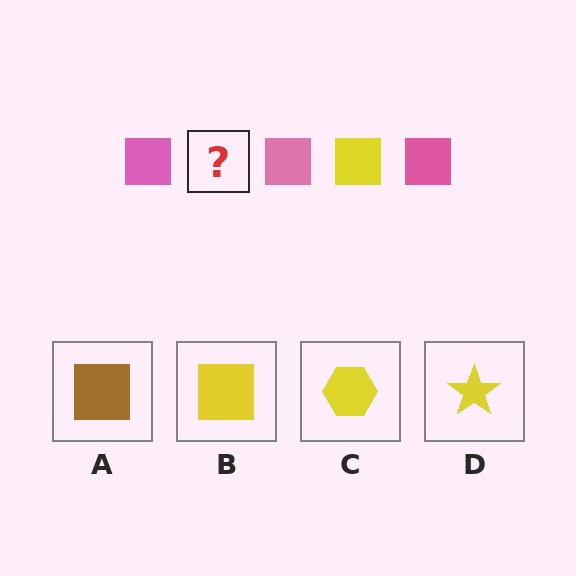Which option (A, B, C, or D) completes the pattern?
B.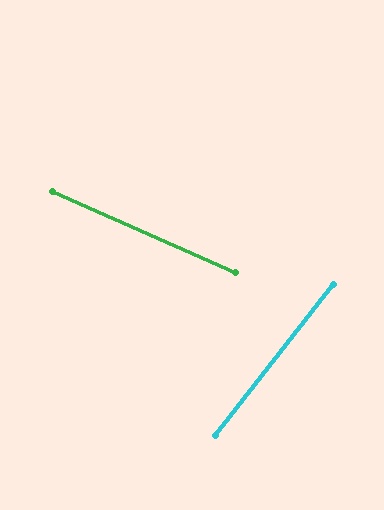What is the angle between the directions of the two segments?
Approximately 76 degrees.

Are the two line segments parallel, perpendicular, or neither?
Neither parallel nor perpendicular — they differ by about 76°.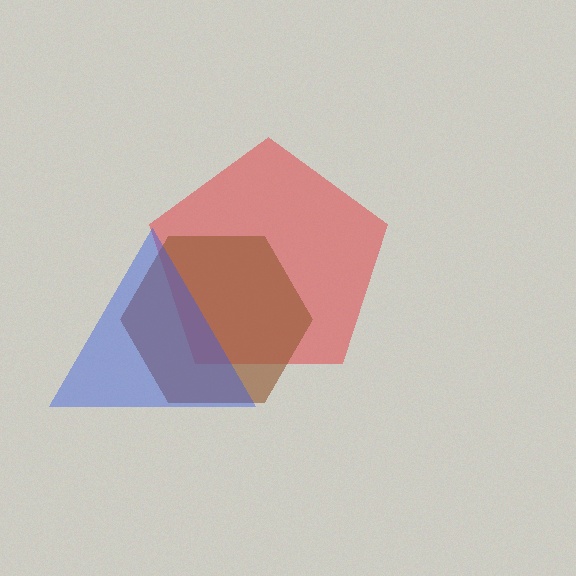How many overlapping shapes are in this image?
There are 3 overlapping shapes in the image.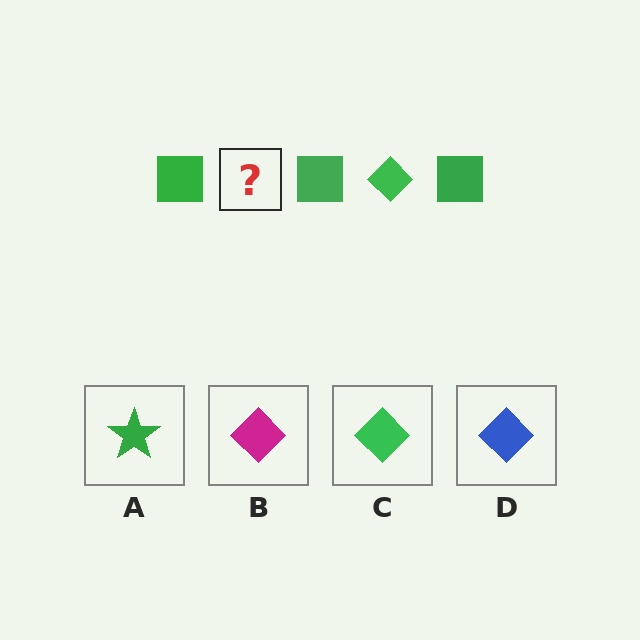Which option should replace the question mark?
Option C.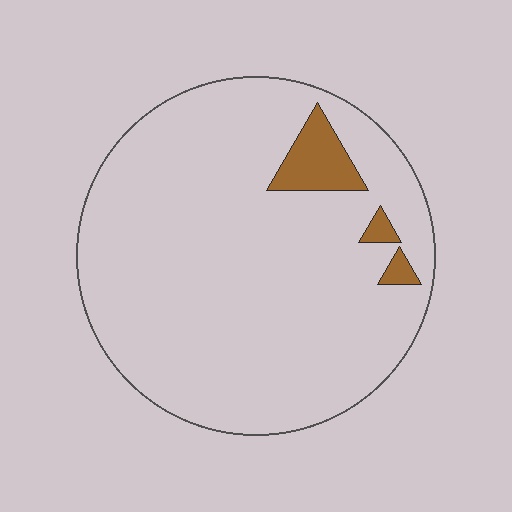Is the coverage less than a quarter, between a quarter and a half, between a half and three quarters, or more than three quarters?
Less than a quarter.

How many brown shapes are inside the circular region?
3.